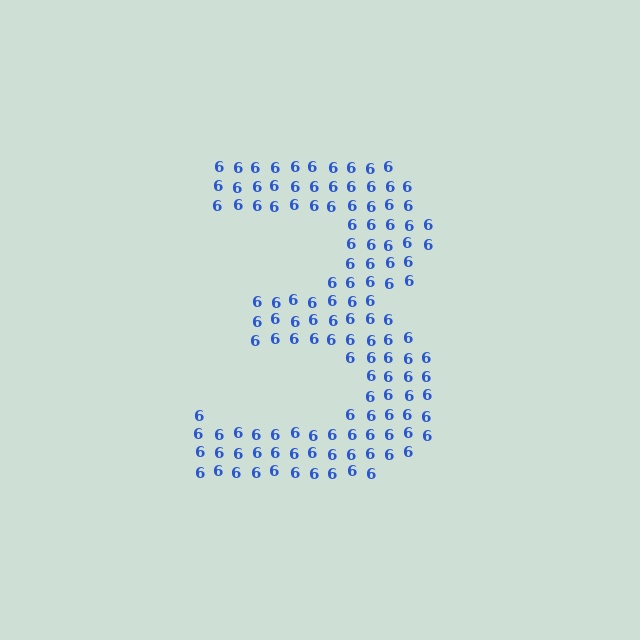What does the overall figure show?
The overall figure shows the digit 3.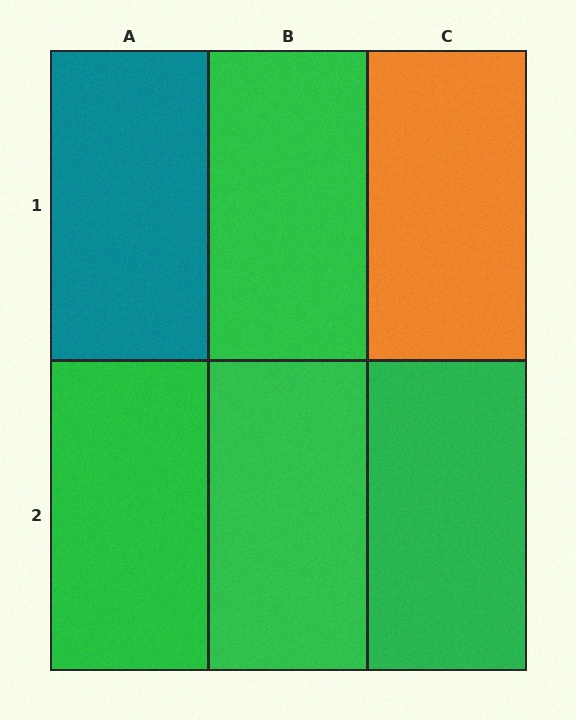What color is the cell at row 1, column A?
Teal.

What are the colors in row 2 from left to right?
Green, green, green.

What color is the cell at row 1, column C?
Orange.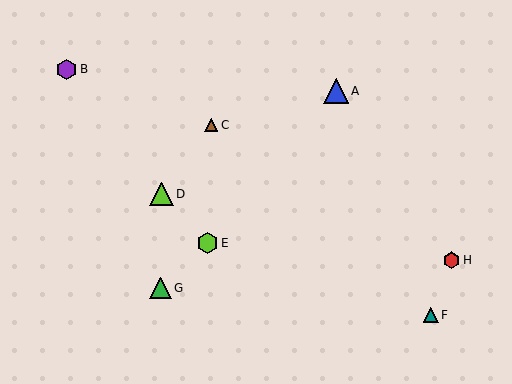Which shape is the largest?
The blue triangle (labeled A) is the largest.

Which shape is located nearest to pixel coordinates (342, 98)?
The blue triangle (labeled A) at (336, 91) is nearest to that location.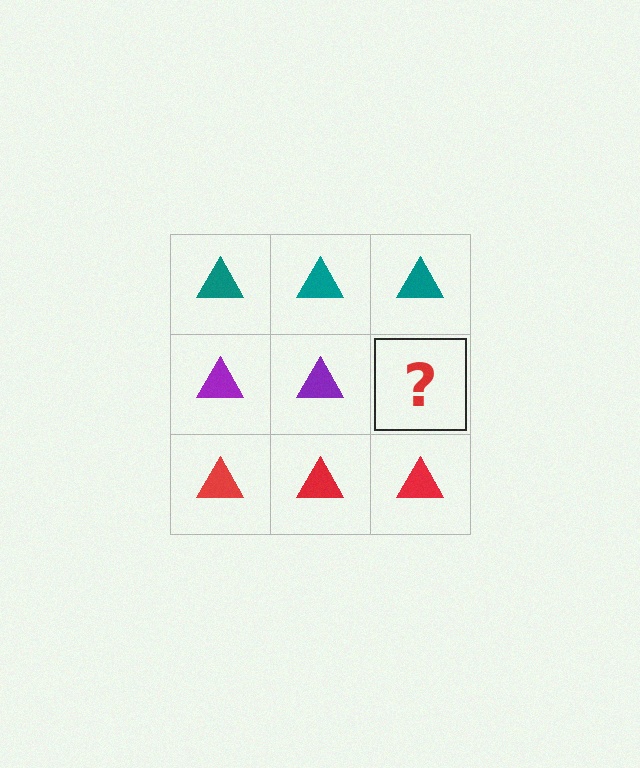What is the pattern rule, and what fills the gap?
The rule is that each row has a consistent color. The gap should be filled with a purple triangle.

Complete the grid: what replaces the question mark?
The question mark should be replaced with a purple triangle.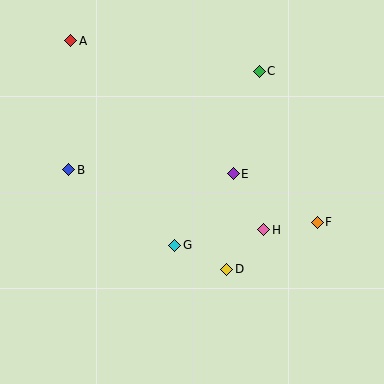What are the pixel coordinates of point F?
Point F is at (317, 222).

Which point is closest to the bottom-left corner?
Point G is closest to the bottom-left corner.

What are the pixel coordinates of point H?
Point H is at (264, 230).